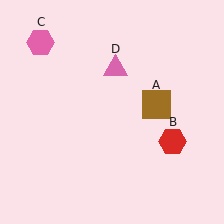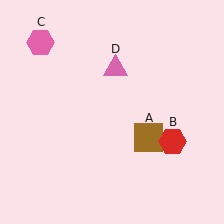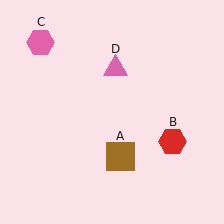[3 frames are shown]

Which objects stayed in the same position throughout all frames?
Red hexagon (object B) and pink hexagon (object C) and pink triangle (object D) remained stationary.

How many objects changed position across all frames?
1 object changed position: brown square (object A).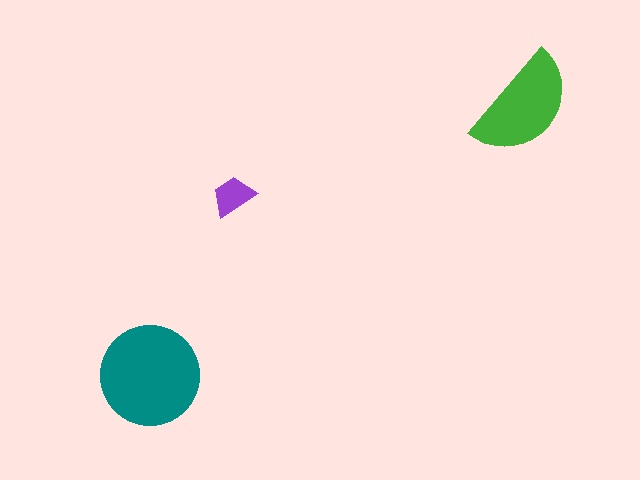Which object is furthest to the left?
The teal circle is leftmost.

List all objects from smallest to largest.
The purple trapezoid, the green semicircle, the teal circle.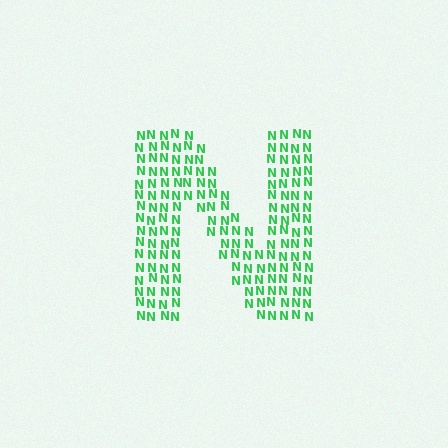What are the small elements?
The small elements are letter N's.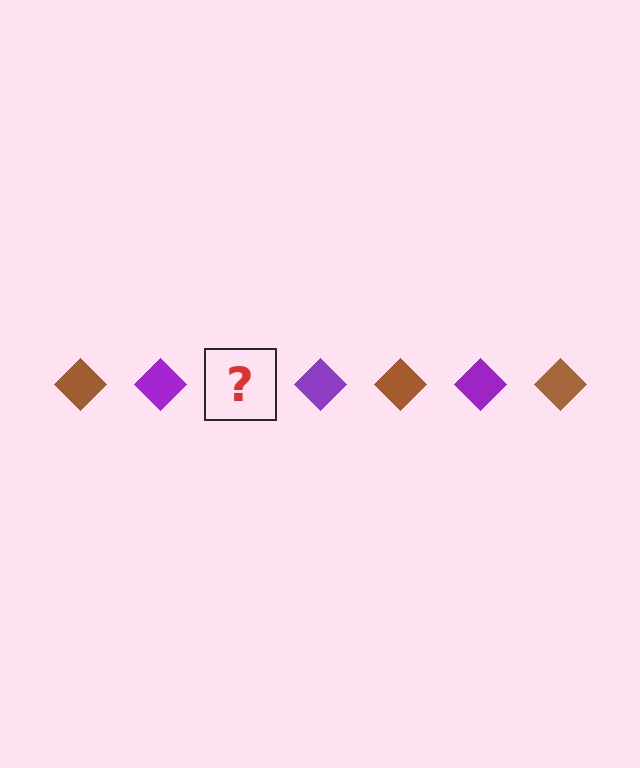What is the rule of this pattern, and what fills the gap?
The rule is that the pattern cycles through brown, purple diamonds. The gap should be filled with a brown diamond.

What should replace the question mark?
The question mark should be replaced with a brown diamond.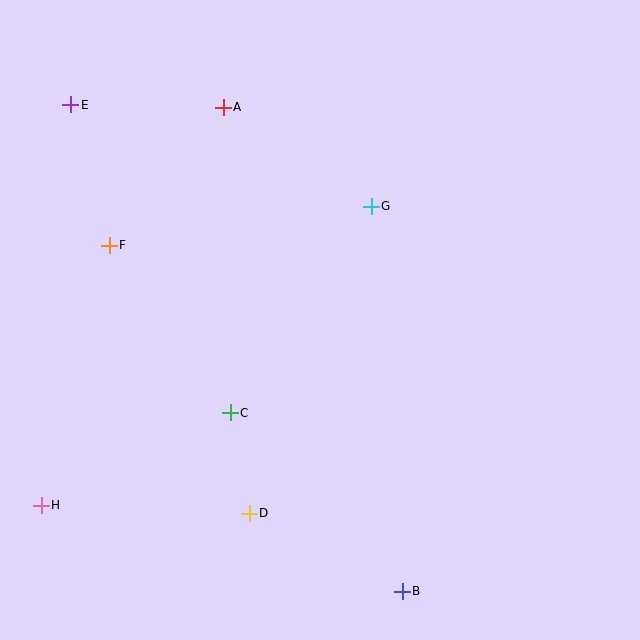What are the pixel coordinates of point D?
Point D is at (249, 513).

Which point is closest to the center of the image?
Point G at (371, 206) is closest to the center.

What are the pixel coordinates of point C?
Point C is at (230, 413).